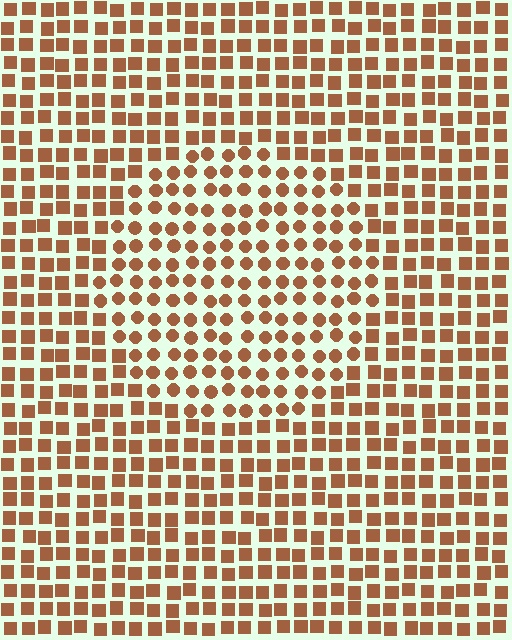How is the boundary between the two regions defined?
The boundary is defined by a change in element shape: circles inside vs. squares outside. All elements share the same color and spacing.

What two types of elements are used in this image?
The image uses circles inside the circle region and squares outside it.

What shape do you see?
I see a circle.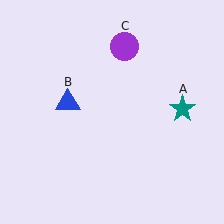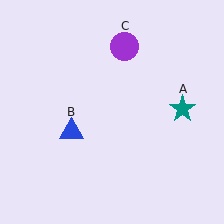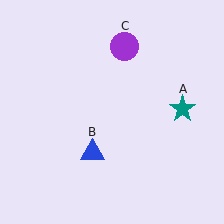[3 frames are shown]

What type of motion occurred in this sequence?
The blue triangle (object B) rotated counterclockwise around the center of the scene.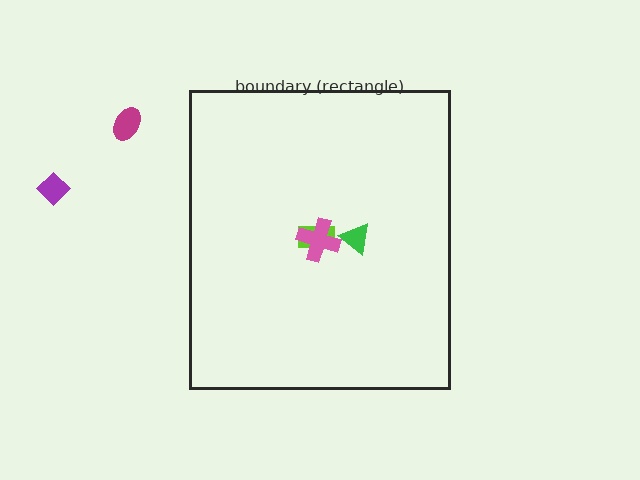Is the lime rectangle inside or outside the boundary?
Inside.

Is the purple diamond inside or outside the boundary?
Outside.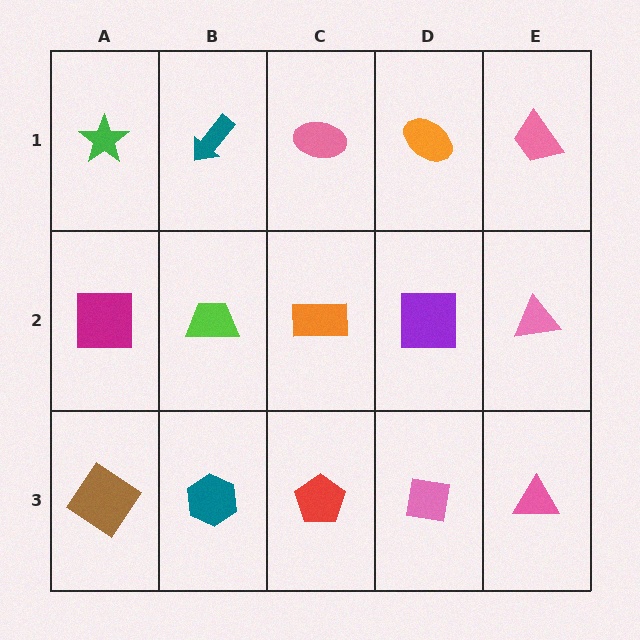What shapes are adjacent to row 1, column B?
A lime trapezoid (row 2, column B), a green star (row 1, column A), a pink ellipse (row 1, column C).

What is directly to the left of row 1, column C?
A teal arrow.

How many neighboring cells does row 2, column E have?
3.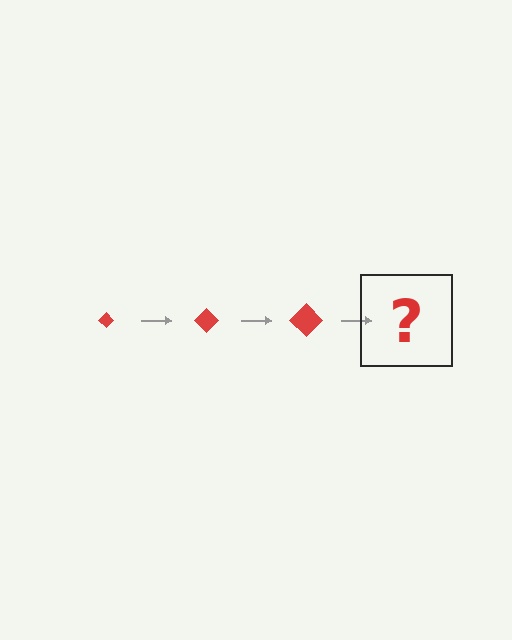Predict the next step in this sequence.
The next step is a red diamond, larger than the previous one.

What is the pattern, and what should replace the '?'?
The pattern is that the diamond gets progressively larger each step. The '?' should be a red diamond, larger than the previous one.